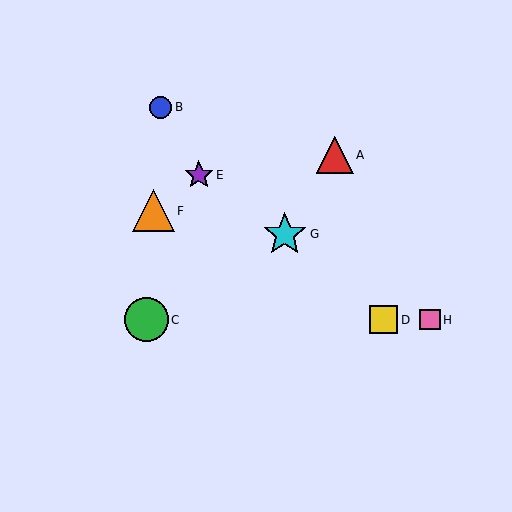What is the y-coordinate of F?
Object F is at y≈211.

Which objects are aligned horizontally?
Objects C, D, H are aligned horizontally.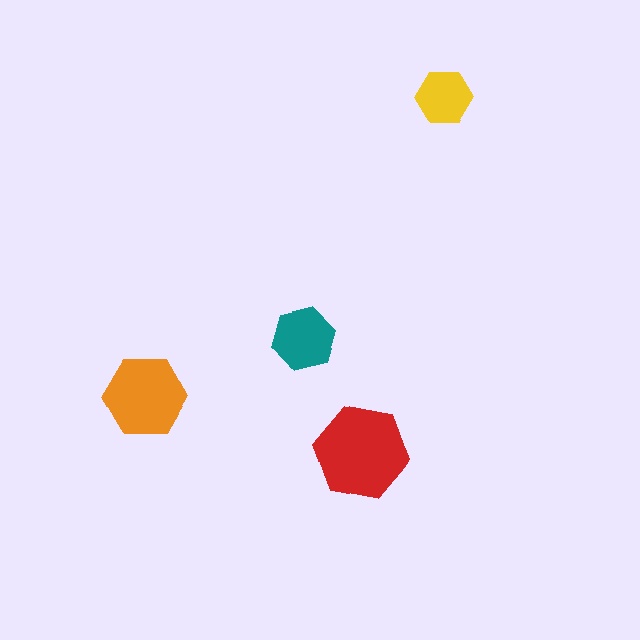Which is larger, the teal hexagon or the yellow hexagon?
The teal one.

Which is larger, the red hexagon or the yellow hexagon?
The red one.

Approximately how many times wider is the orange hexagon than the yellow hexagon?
About 1.5 times wider.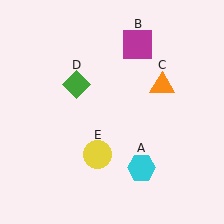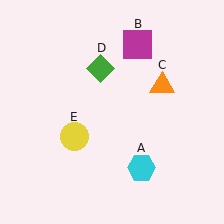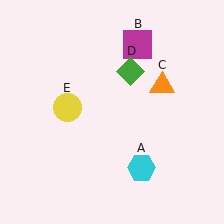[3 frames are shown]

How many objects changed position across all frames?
2 objects changed position: green diamond (object D), yellow circle (object E).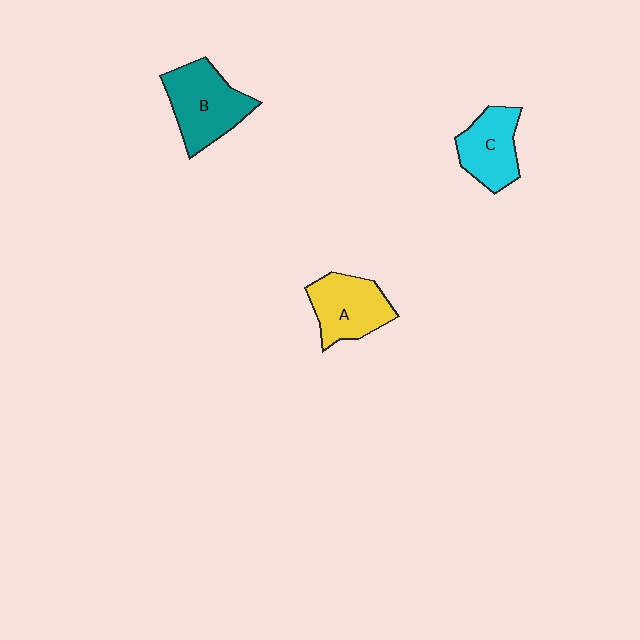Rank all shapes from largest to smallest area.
From largest to smallest: B (teal), A (yellow), C (cyan).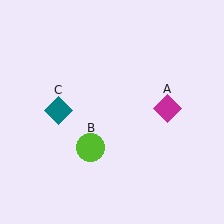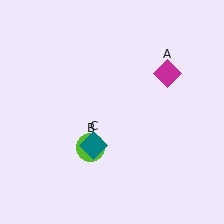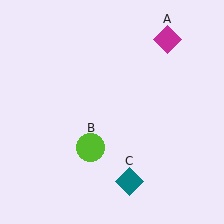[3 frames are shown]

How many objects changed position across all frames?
2 objects changed position: magenta diamond (object A), teal diamond (object C).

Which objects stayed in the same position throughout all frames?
Lime circle (object B) remained stationary.